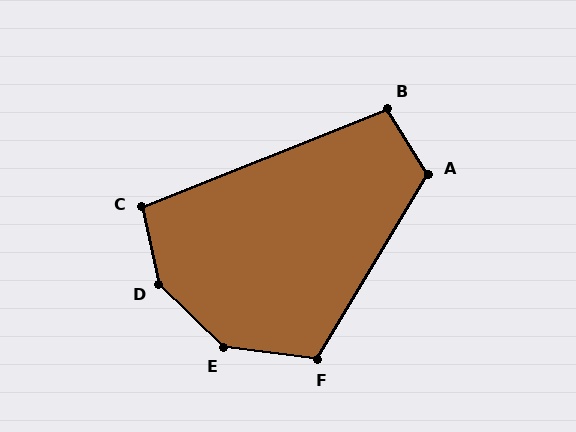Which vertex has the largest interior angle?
D, at approximately 146 degrees.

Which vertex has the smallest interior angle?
C, at approximately 100 degrees.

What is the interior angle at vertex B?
Approximately 100 degrees (obtuse).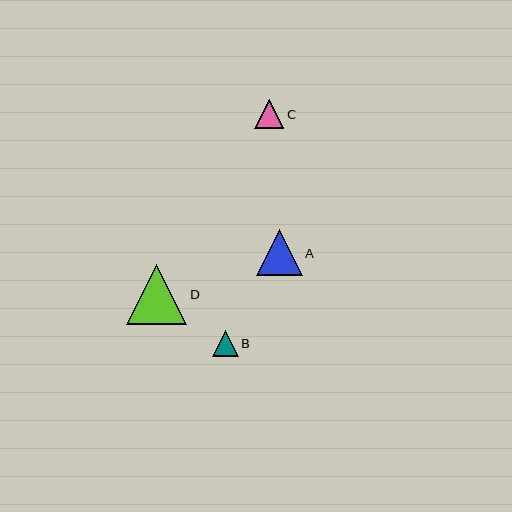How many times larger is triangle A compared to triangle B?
Triangle A is approximately 1.8 times the size of triangle B.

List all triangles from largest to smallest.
From largest to smallest: D, A, C, B.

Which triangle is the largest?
Triangle D is the largest with a size of approximately 60 pixels.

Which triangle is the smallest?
Triangle B is the smallest with a size of approximately 26 pixels.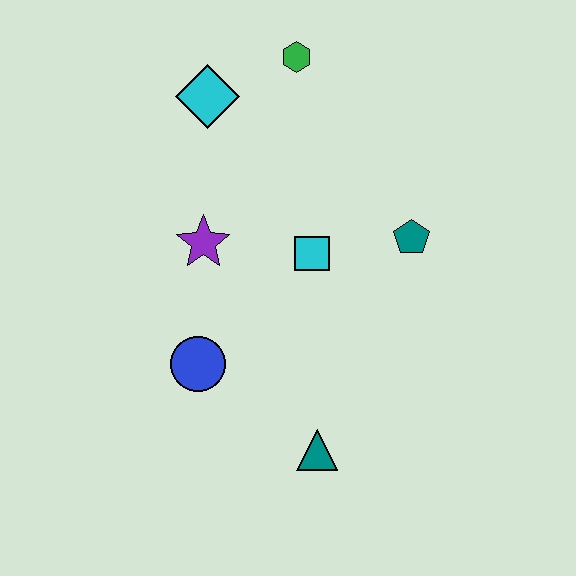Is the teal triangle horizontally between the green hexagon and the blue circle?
No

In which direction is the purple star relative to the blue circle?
The purple star is above the blue circle.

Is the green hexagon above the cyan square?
Yes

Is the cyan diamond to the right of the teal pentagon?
No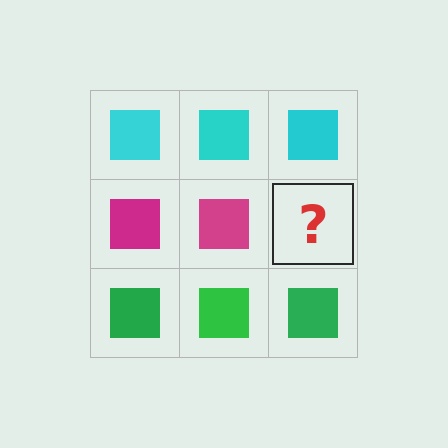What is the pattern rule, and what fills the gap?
The rule is that each row has a consistent color. The gap should be filled with a magenta square.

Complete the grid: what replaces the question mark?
The question mark should be replaced with a magenta square.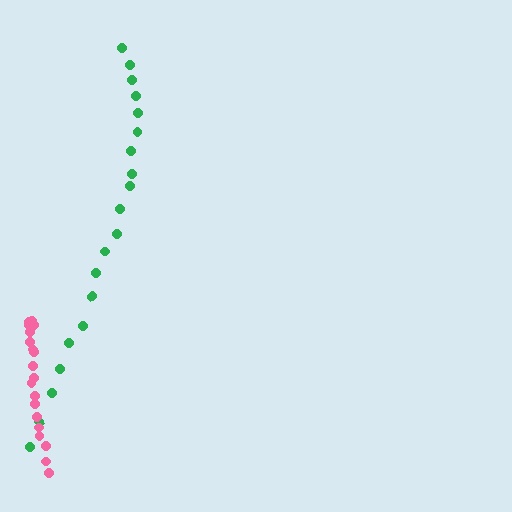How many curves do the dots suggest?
There are 2 distinct paths.